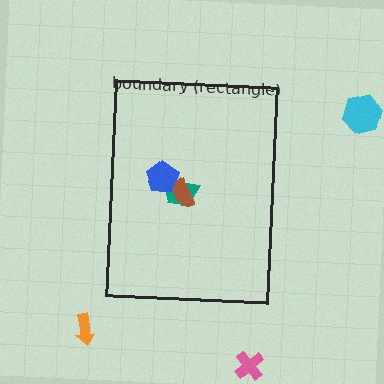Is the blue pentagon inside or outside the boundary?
Inside.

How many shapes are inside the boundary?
3 inside, 3 outside.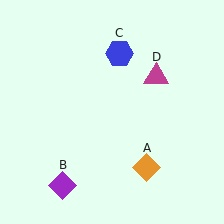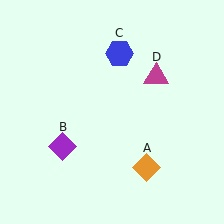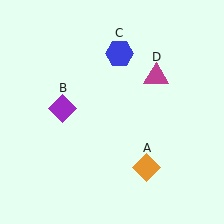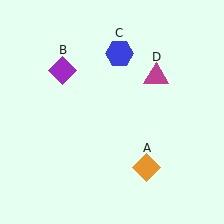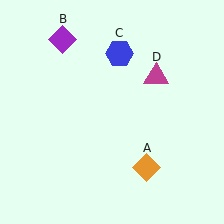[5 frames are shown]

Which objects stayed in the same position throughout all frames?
Orange diamond (object A) and blue hexagon (object C) and magenta triangle (object D) remained stationary.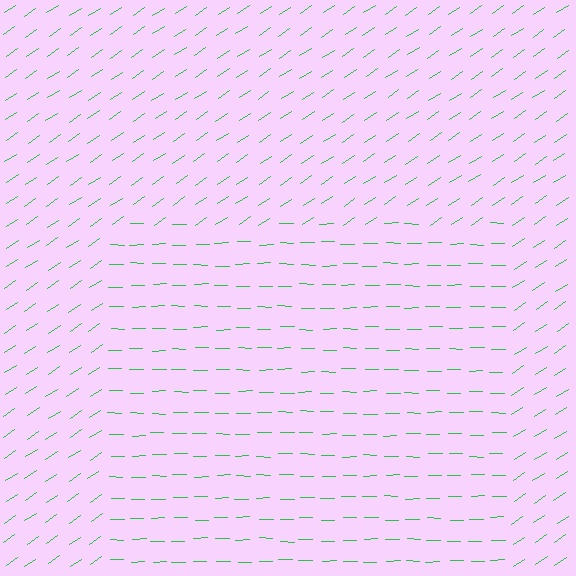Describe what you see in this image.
The image is filled with small green line segments. A rectangle region in the image has lines oriented differently from the surrounding lines, creating a visible texture boundary.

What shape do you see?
I see a rectangle.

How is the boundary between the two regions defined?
The boundary is defined purely by a change in line orientation (approximately 34 degrees difference). All lines are the same color and thickness.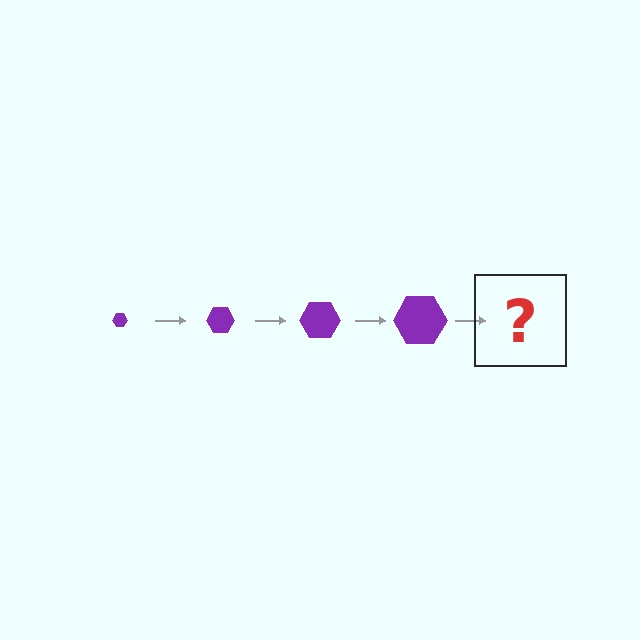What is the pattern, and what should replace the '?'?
The pattern is that the hexagon gets progressively larger each step. The '?' should be a purple hexagon, larger than the previous one.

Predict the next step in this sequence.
The next step is a purple hexagon, larger than the previous one.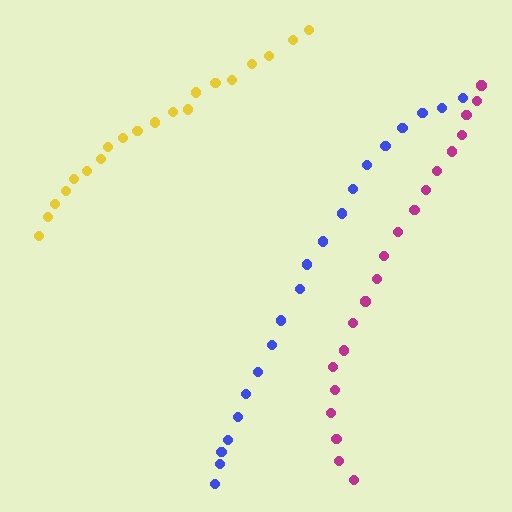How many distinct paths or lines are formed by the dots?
There are 3 distinct paths.